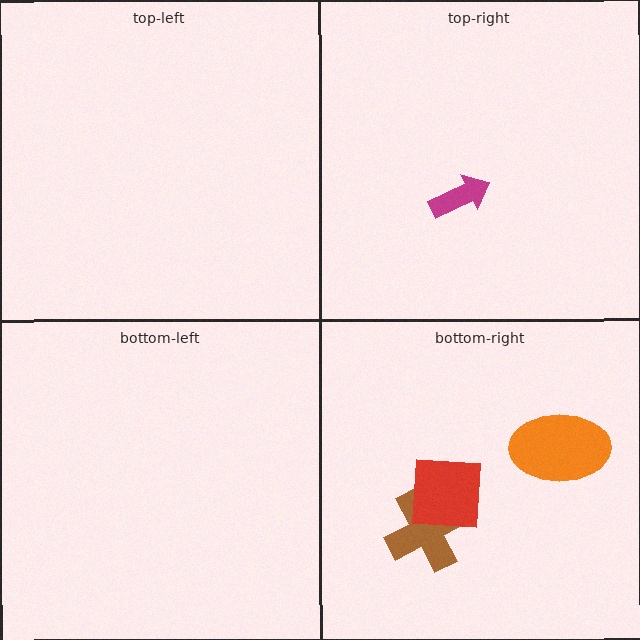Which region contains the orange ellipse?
The bottom-right region.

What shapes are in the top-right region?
The magenta arrow.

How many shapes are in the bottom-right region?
3.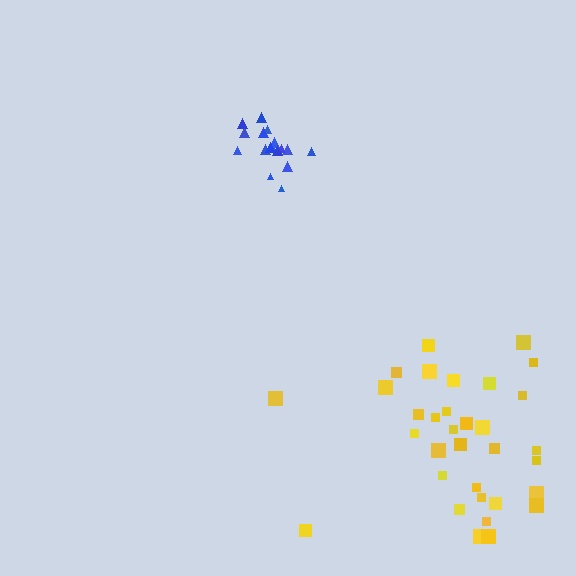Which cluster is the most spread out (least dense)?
Yellow.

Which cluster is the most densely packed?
Blue.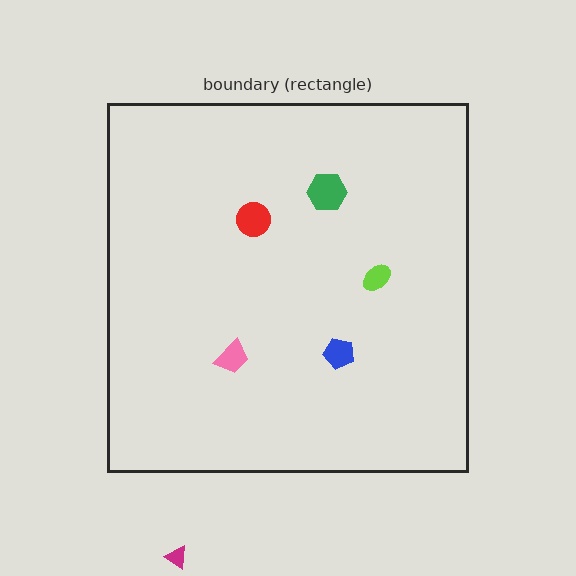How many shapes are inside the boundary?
5 inside, 1 outside.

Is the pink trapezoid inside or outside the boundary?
Inside.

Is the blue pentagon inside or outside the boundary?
Inside.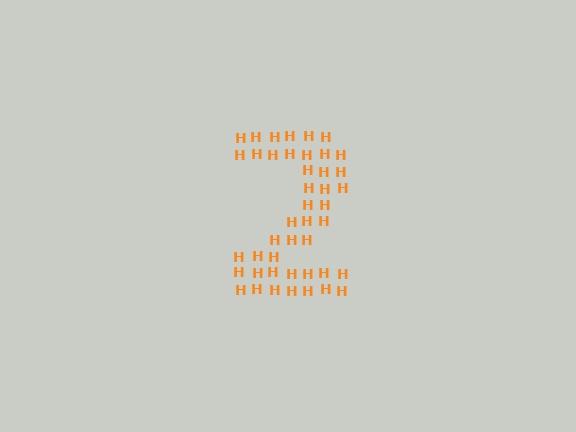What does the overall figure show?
The overall figure shows the digit 2.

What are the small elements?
The small elements are letter H's.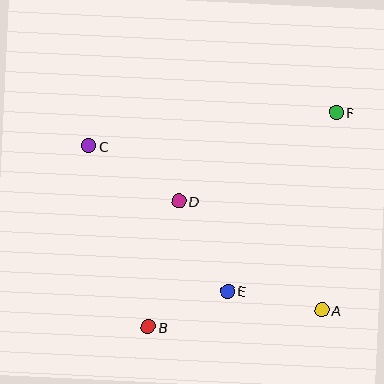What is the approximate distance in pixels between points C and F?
The distance between C and F is approximately 250 pixels.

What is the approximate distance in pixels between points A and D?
The distance between A and D is approximately 180 pixels.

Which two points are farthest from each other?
Points B and F are farthest from each other.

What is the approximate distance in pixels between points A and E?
The distance between A and E is approximately 96 pixels.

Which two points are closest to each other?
Points B and E are closest to each other.